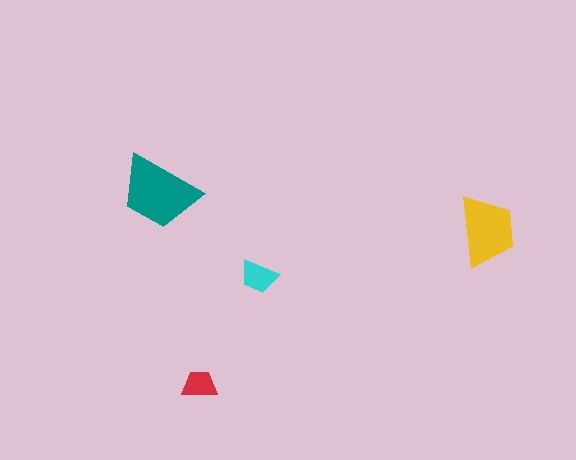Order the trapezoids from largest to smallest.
the teal one, the yellow one, the cyan one, the red one.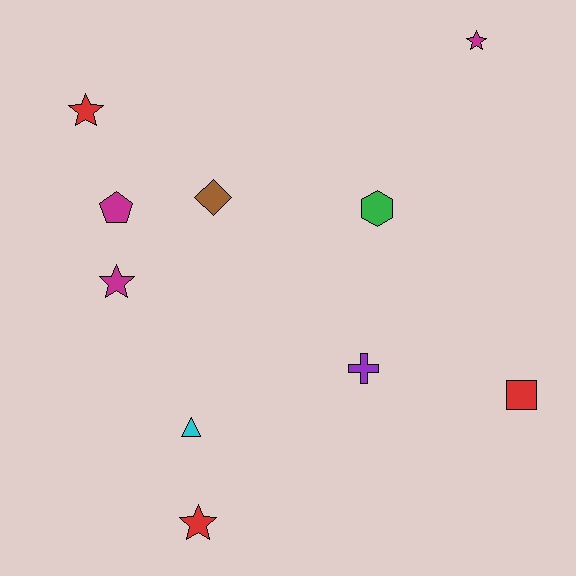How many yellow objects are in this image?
There are no yellow objects.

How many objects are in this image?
There are 10 objects.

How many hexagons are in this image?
There is 1 hexagon.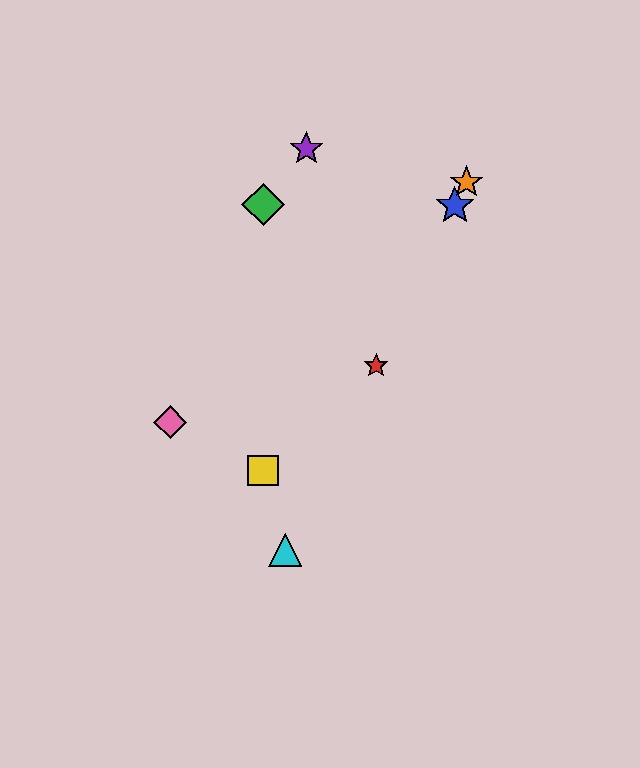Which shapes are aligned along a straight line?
The red star, the blue star, the orange star, the cyan triangle are aligned along a straight line.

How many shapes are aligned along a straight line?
4 shapes (the red star, the blue star, the orange star, the cyan triangle) are aligned along a straight line.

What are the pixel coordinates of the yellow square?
The yellow square is at (263, 470).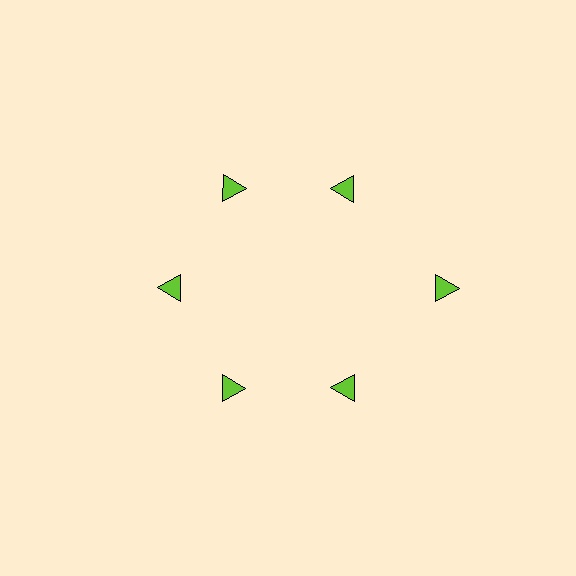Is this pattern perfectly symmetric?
No. The 6 lime triangles are arranged in a ring, but one element near the 3 o'clock position is pushed outward from the center, breaking the 6-fold rotational symmetry.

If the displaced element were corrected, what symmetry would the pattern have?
It would have 6-fold rotational symmetry — the pattern would map onto itself every 60 degrees.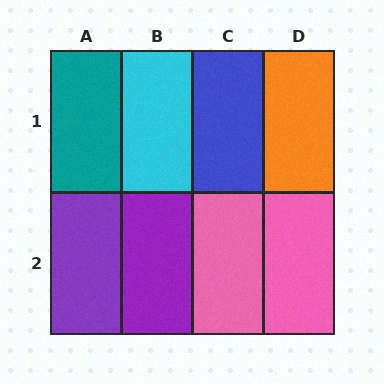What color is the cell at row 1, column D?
Orange.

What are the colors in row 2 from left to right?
Purple, purple, pink, pink.